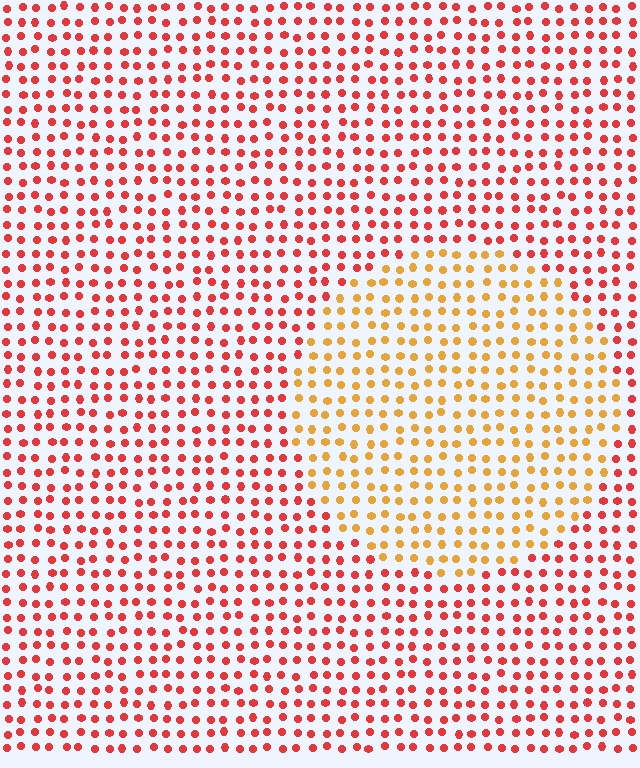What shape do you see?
I see a circle.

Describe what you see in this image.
The image is filled with small red elements in a uniform arrangement. A circle-shaped region is visible where the elements are tinted to a slightly different hue, forming a subtle color boundary.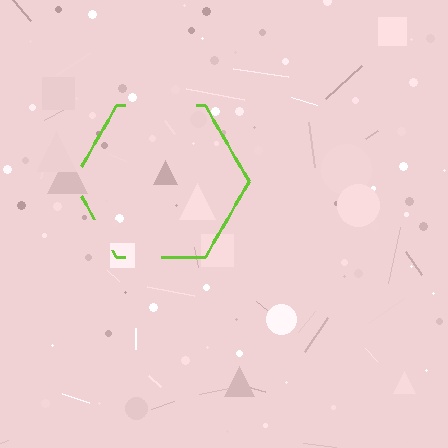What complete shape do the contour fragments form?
The contour fragments form a hexagon.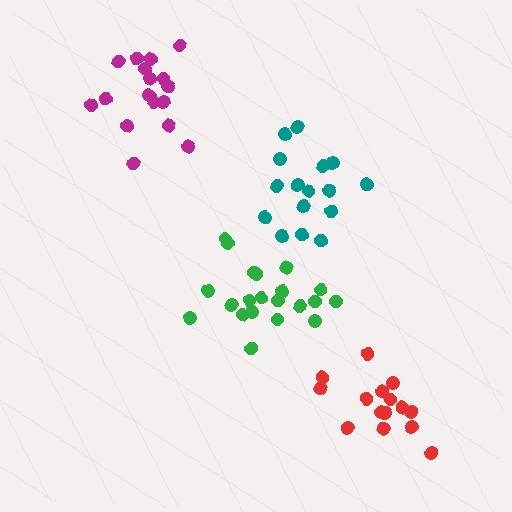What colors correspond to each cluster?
The clusters are colored: green, magenta, teal, red.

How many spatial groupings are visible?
There are 4 spatial groupings.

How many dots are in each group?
Group 1: 21 dots, Group 2: 18 dots, Group 3: 16 dots, Group 4: 15 dots (70 total).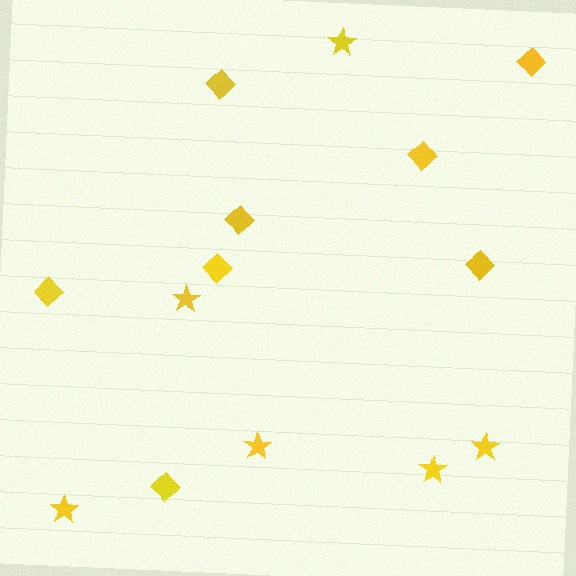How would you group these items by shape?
There are 2 groups: one group of diamonds (8) and one group of stars (6).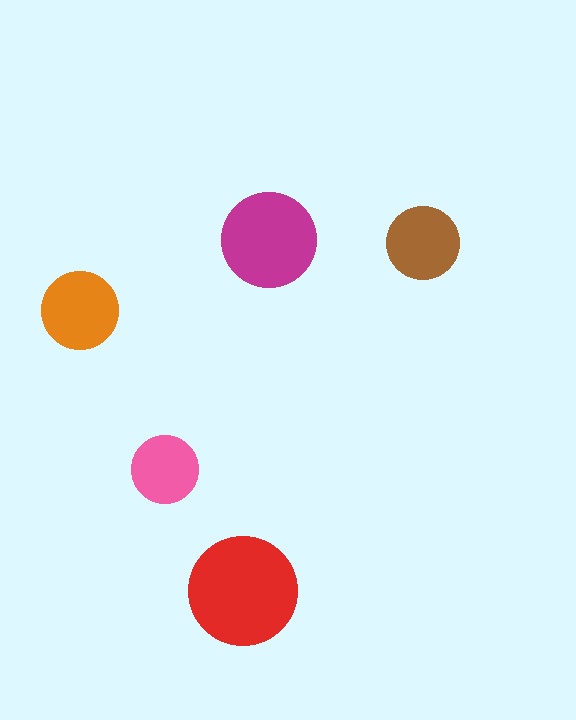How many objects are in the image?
There are 5 objects in the image.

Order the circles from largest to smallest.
the red one, the magenta one, the orange one, the brown one, the pink one.